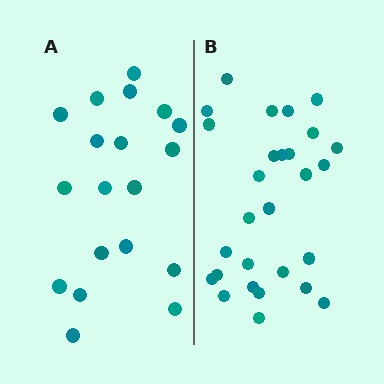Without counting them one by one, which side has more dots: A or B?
Region B (the right region) has more dots.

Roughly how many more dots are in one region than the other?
Region B has roughly 8 or so more dots than region A.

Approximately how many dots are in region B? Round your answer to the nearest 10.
About 30 dots. (The exact count is 28, which rounds to 30.)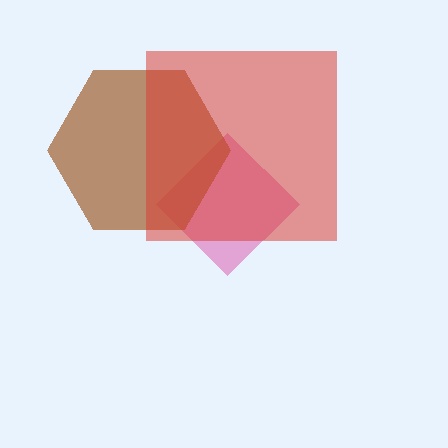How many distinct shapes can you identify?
There are 3 distinct shapes: a pink diamond, a brown hexagon, a red square.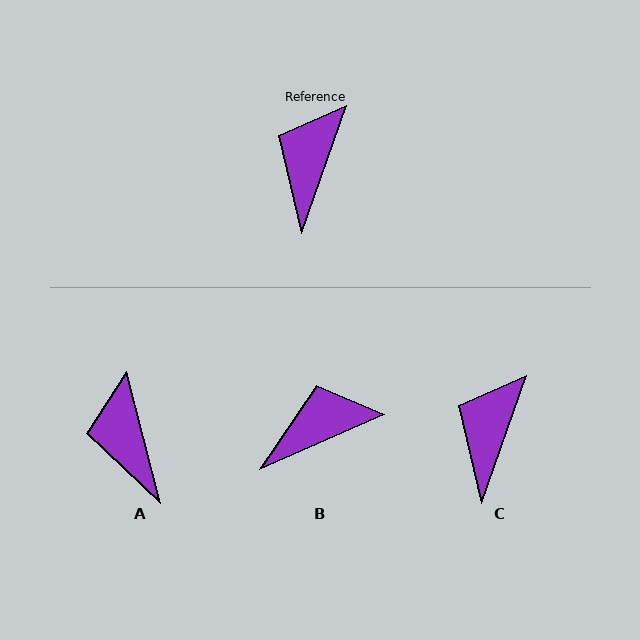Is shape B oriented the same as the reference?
No, it is off by about 47 degrees.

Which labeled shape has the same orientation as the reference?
C.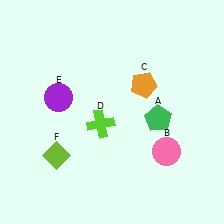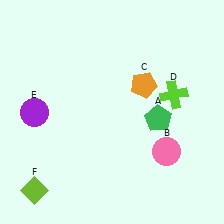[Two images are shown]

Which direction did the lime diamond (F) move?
The lime diamond (F) moved down.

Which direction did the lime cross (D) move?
The lime cross (D) moved right.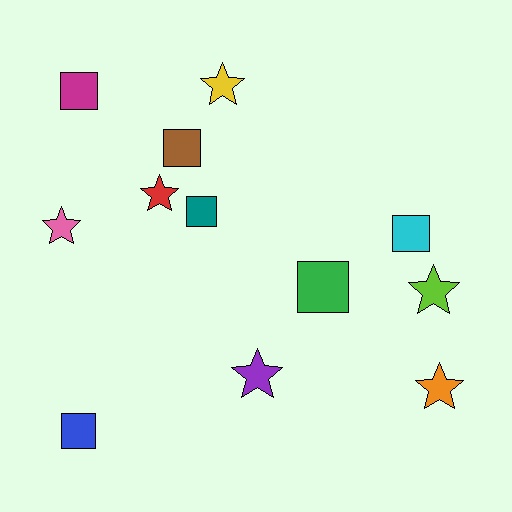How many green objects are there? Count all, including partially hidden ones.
There is 1 green object.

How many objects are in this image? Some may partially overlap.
There are 12 objects.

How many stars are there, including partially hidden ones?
There are 6 stars.